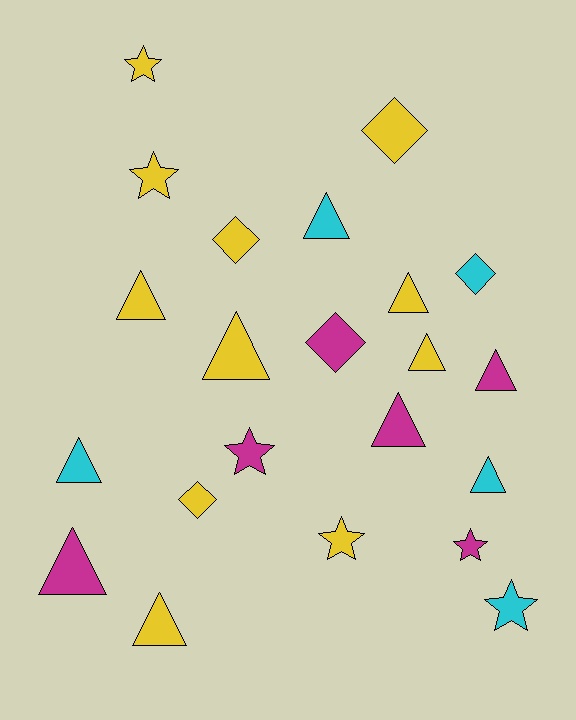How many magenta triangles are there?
There are 3 magenta triangles.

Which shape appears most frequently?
Triangle, with 11 objects.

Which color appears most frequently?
Yellow, with 11 objects.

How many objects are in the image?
There are 22 objects.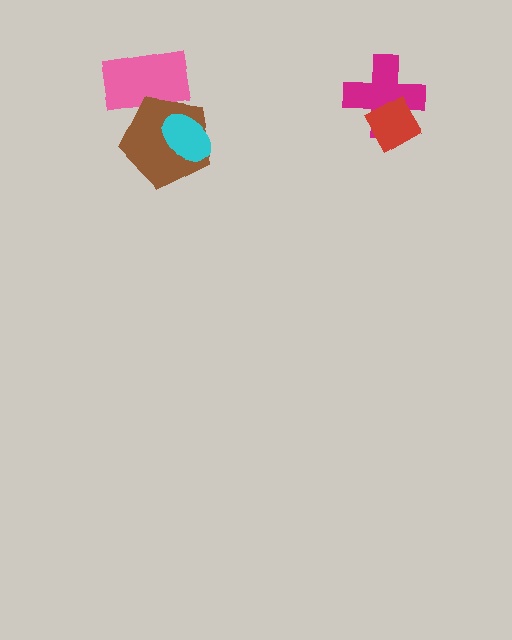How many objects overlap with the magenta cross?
1 object overlaps with the magenta cross.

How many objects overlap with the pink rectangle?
1 object overlaps with the pink rectangle.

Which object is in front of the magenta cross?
The red diamond is in front of the magenta cross.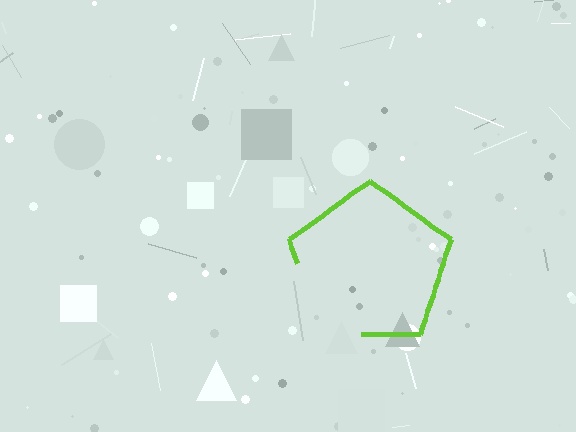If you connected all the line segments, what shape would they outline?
They would outline a pentagon.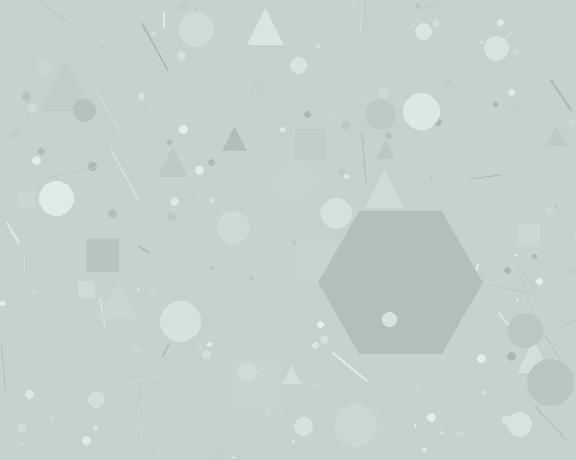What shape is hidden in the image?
A hexagon is hidden in the image.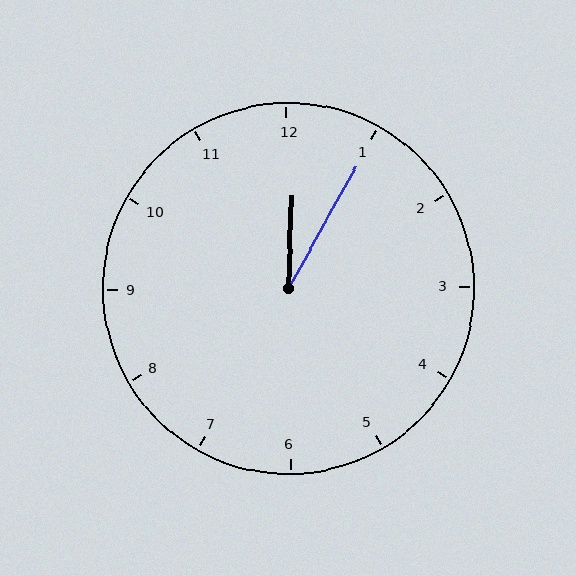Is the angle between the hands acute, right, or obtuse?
It is acute.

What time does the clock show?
12:05.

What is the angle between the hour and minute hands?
Approximately 28 degrees.